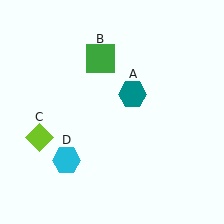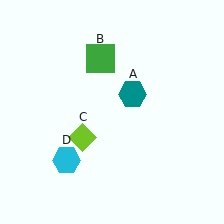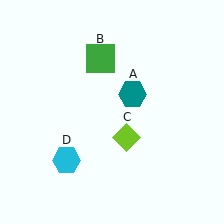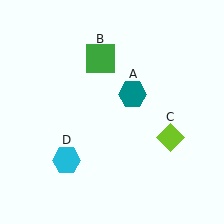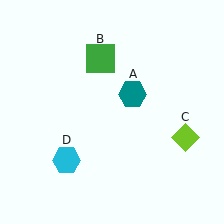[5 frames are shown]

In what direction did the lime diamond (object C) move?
The lime diamond (object C) moved right.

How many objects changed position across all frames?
1 object changed position: lime diamond (object C).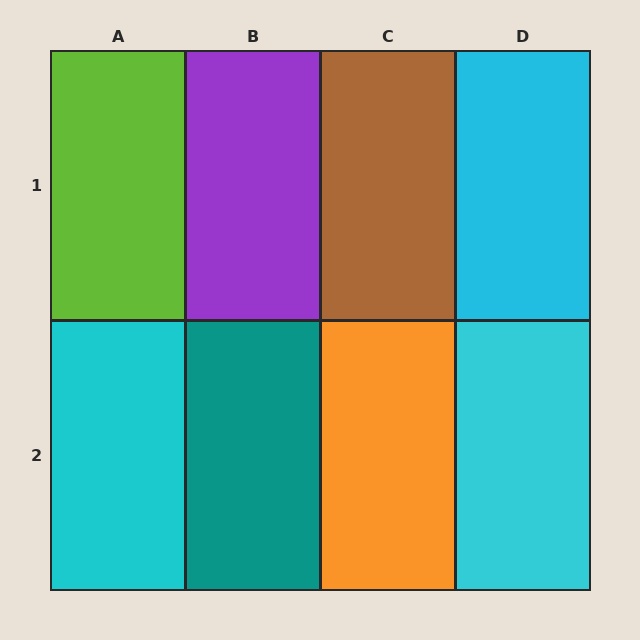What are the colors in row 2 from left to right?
Cyan, teal, orange, cyan.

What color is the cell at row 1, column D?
Cyan.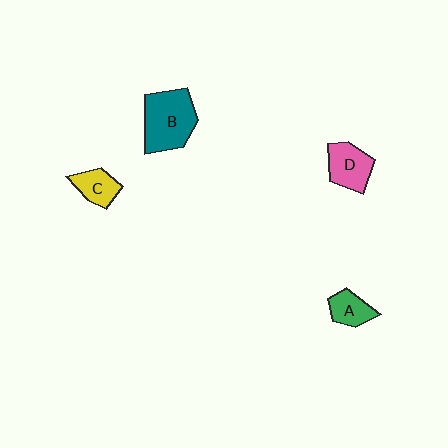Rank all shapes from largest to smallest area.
From largest to smallest: B (teal), D (pink), C (yellow), A (green).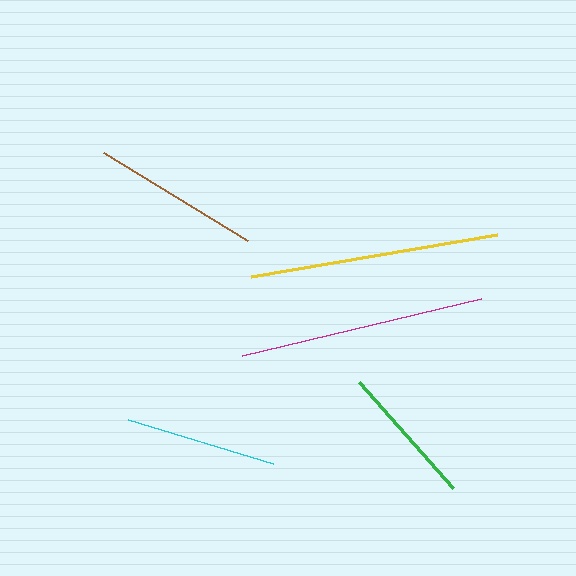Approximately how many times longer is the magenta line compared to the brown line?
The magenta line is approximately 1.5 times the length of the brown line.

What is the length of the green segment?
The green segment is approximately 141 pixels long.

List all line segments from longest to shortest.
From longest to shortest: yellow, magenta, brown, cyan, green.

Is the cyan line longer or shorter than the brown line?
The brown line is longer than the cyan line.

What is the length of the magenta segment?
The magenta segment is approximately 246 pixels long.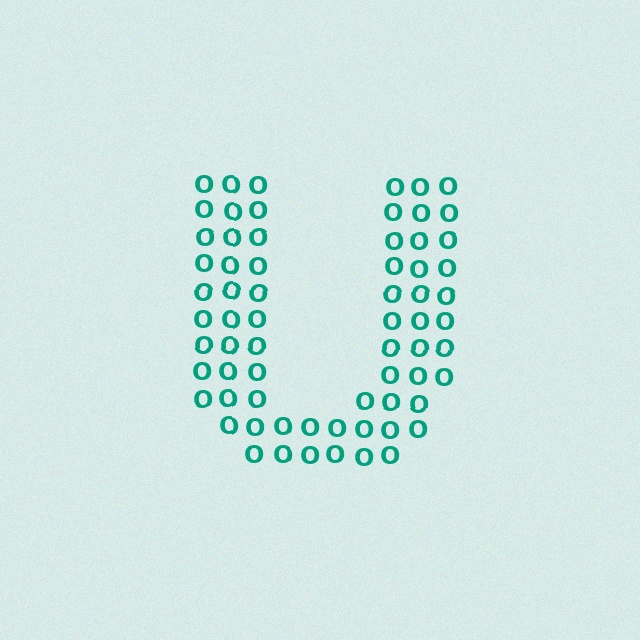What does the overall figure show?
The overall figure shows the letter U.